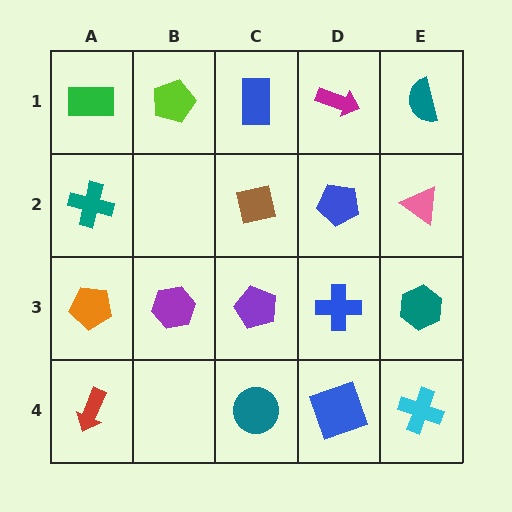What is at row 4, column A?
A red arrow.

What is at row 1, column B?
A lime pentagon.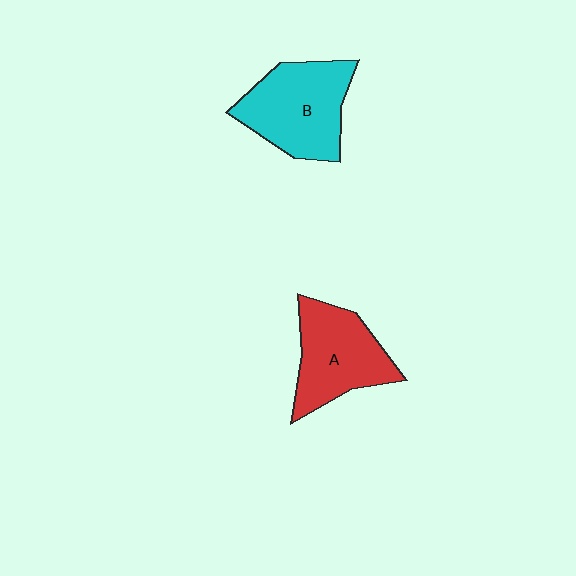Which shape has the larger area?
Shape B (cyan).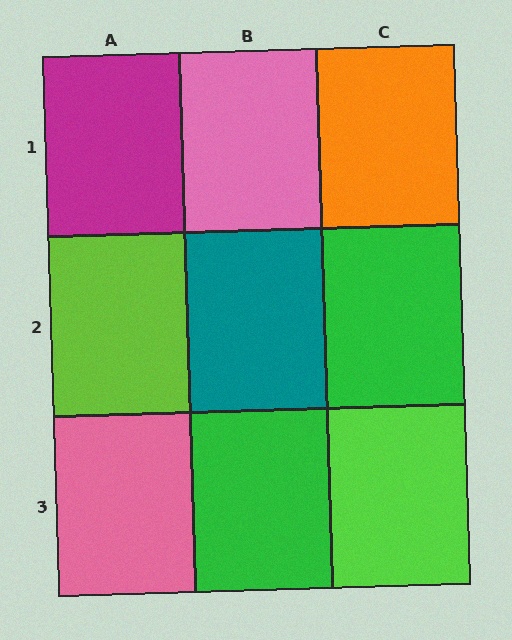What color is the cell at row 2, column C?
Green.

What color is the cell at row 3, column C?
Lime.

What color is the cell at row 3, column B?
Green.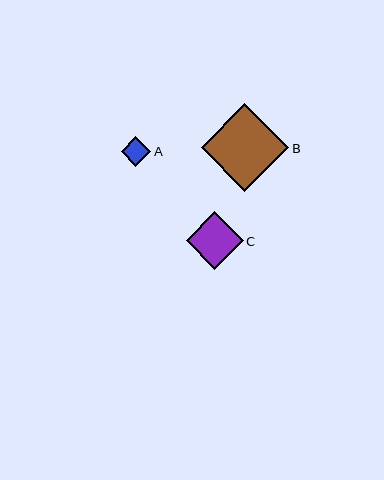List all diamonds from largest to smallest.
From largest to smallest: B, C, A.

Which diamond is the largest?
Diamond B is the largest with a size of approximately 87 pixels.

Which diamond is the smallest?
Diamond A is the smallest with a size of approximately 30 pixels.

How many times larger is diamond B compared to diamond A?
Diamond B is approximately 3.0 times the size of diamond A.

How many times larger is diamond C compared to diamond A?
Diamond C is approximately 1.9 times the size of diamond A.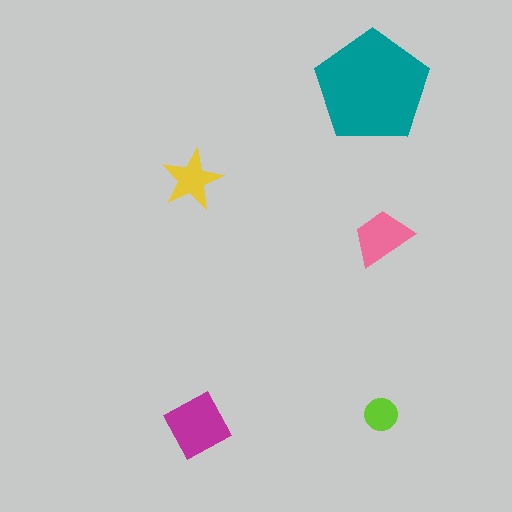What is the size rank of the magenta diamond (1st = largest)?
2nd.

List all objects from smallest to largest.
The lime circle, the yellow star, the pink trapezoid, the magenta diamond, the teal pentagon.